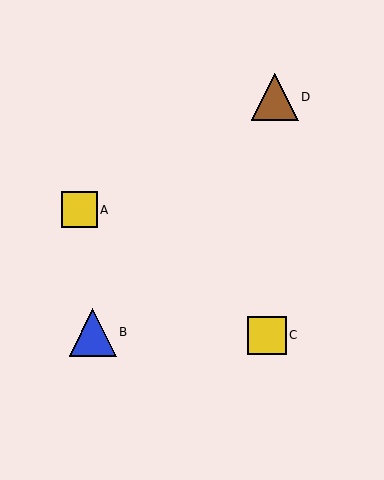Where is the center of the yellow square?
The center of the yellow square is at (79, 210).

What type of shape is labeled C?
Shape C is a yellow square.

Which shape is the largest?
The blue triangle (labeled B) is the largest.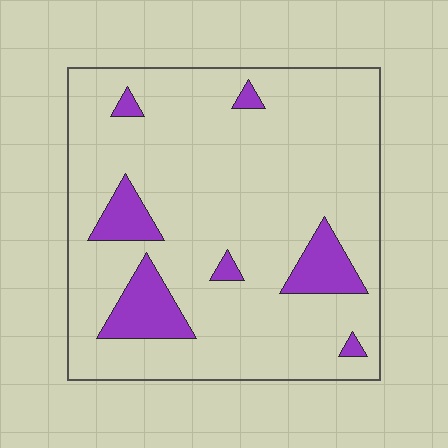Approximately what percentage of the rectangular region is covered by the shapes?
Approximately 15%.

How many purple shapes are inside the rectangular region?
7.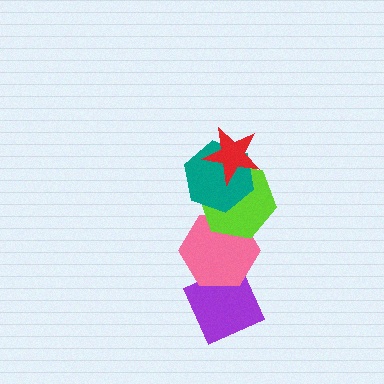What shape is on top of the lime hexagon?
The teal hexagon is on top of the lime hexagon.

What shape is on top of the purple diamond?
The pink hexagon is on top of the purple diamond.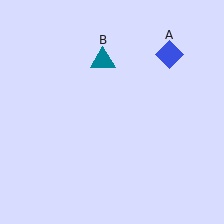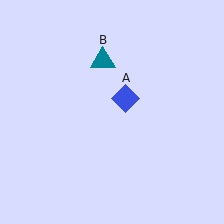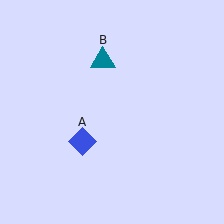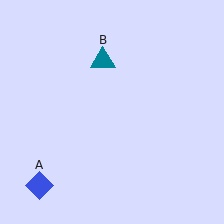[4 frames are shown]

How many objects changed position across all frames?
1 object changed position: blue diamond (object A).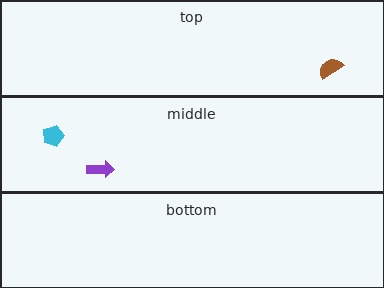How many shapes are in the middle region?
2.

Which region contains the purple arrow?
The middle region.